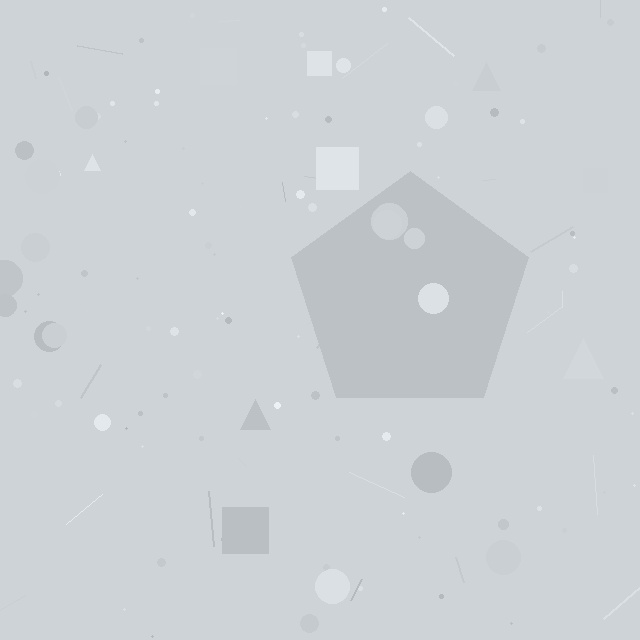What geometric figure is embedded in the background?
A pentagon is embedded in the background.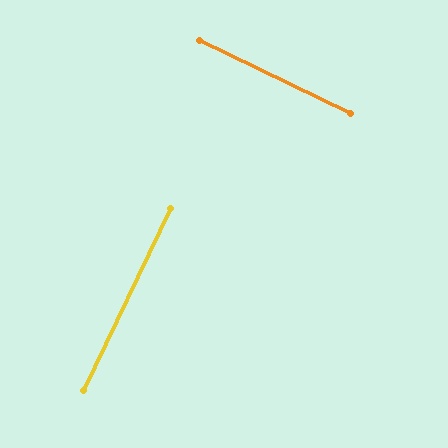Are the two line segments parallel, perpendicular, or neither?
Perpendicular — they meet at approximately 90°.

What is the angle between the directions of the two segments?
Approximately 90 degrees.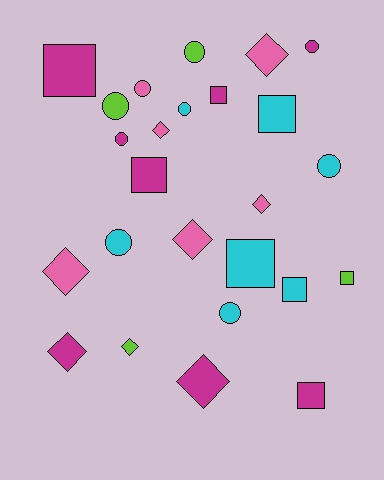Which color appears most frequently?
Magenta, with 8 objects.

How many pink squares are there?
There are no pink squares.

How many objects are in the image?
There are 25 objects.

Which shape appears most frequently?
Circle, with 9 objects.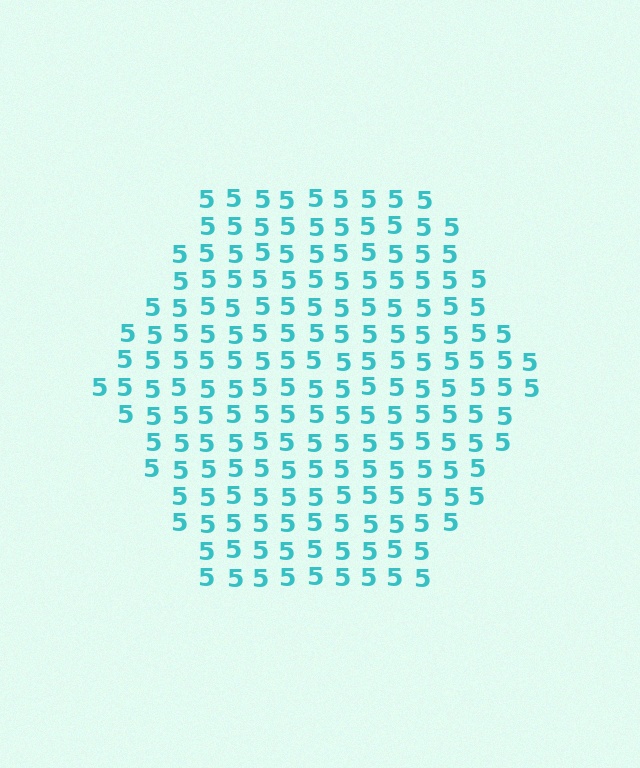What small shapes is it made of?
It is made of small digit 5's.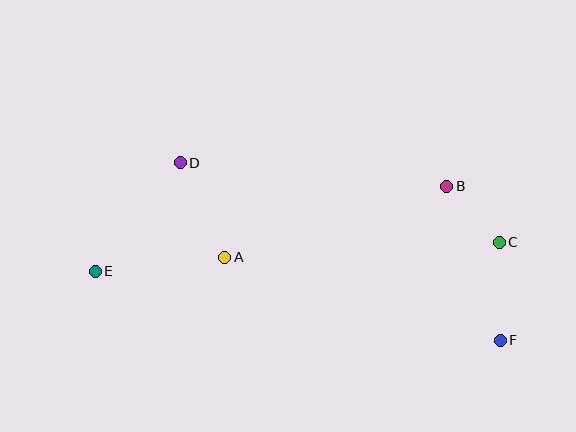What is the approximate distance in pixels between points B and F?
The distance between B and F is approximately 163 pixels.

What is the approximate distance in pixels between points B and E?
The distance between B and E is approximately 362 pixels.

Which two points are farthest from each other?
Points E and F are farthest from each other.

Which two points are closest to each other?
Points B and C are closest to each other.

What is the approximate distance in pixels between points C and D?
The distance between C and D is approximately 329 pixels.